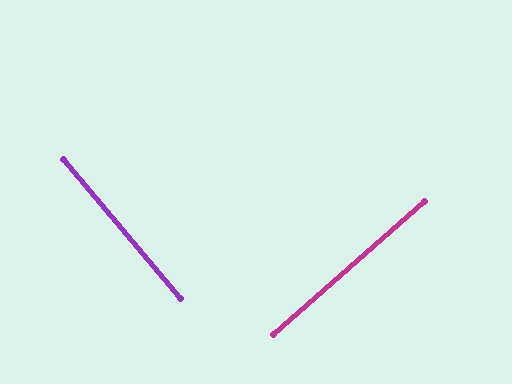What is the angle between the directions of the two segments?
Approximately 89 degrees.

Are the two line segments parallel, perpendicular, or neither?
Perpendicular — they meet at approximately 89°.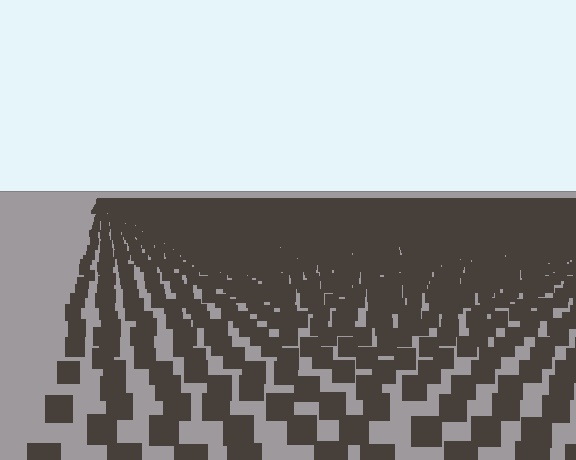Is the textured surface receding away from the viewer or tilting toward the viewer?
The surface is receding away from the viewer. Texture elements get smaller and denser toward the top.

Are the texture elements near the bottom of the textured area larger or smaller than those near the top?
Larger. Near the bottom, elements are closer to the viewer and appear at a bigger on-screen size.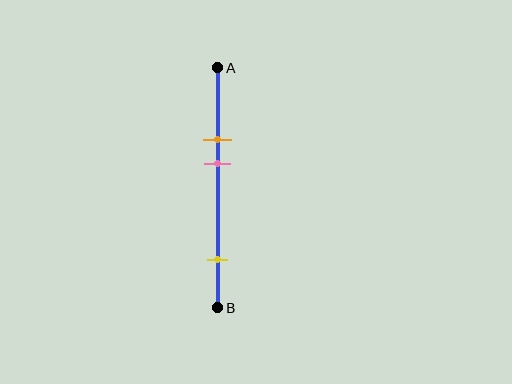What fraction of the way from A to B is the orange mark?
The orange mark is approximately 30% (0.3) of the way from A to B.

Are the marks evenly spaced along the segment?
No, the marks are not evenly spaced.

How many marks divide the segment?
There are 3 marks dividing the segment.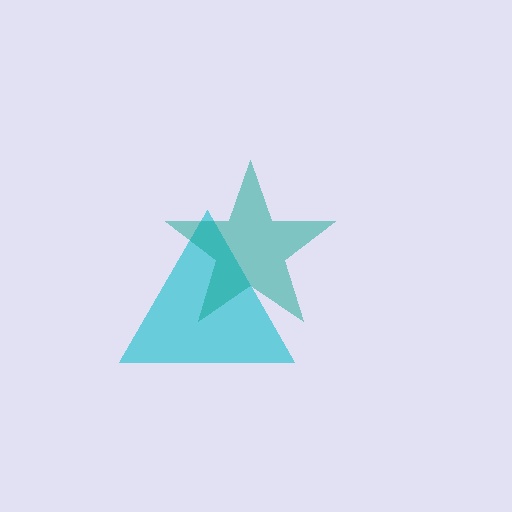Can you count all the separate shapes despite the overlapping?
Yes, there are 2 separate shapes.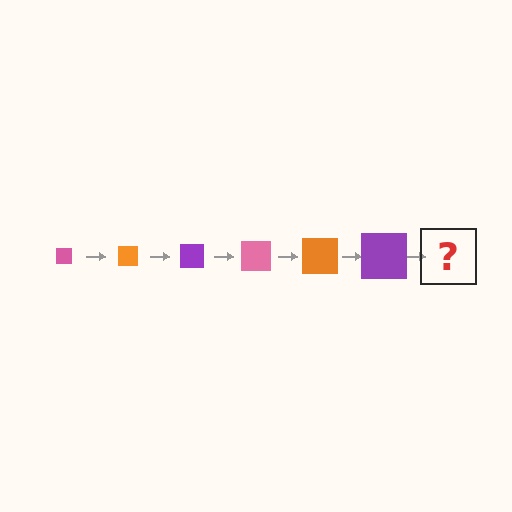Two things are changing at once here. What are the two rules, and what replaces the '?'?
The two rules are that the square grows larger each step and the color cycles through pink, orange, and purple. The '?' should be a pink square, larger than the previous one.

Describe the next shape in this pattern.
It should be a pink square, larger than the previous one.